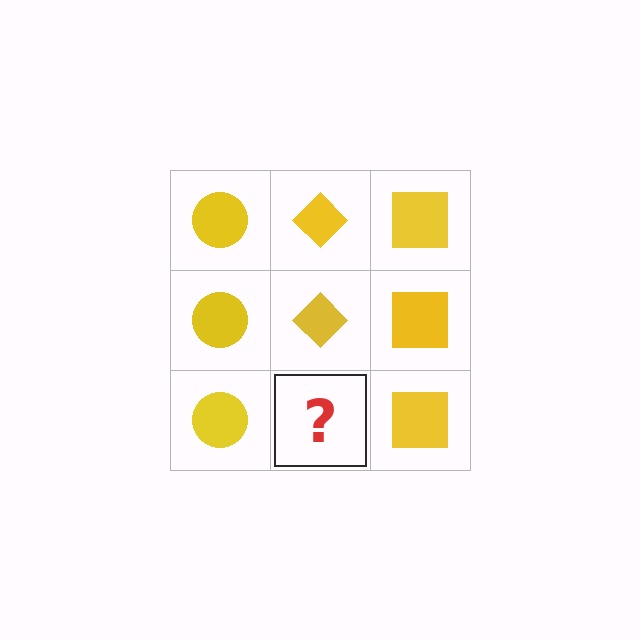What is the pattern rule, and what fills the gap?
The rule is that each column has a consistent shape. The gap should be filled with a yellow diamond.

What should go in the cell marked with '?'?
The missing cell should contain a yellow diamond.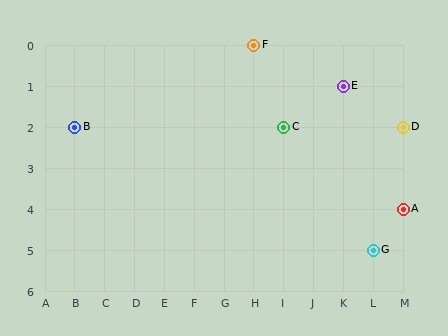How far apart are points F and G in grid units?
Points F and G are 4 columns and 5 rows apart (about 6.4 grid units diagonally).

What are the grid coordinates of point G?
Point G is at grid coordinates (L, 5).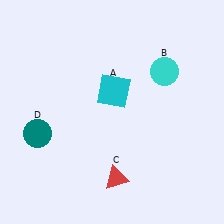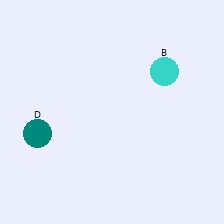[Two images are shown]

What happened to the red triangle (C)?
The red triangle (C) was removed in Image 2. It was in the bottom-right area of Image 1.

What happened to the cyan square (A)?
The cyan square (A) was removed in Image 2. It was in the top-right area of Image 1.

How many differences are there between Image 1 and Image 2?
There are 2 differences between the two images.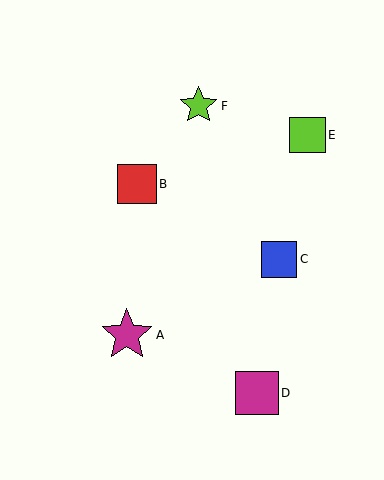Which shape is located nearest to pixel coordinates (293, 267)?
The blue square (labeled C) at (279, 259) is nearest to that location.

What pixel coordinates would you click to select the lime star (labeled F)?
Click at (199, 106) to select the lime star F.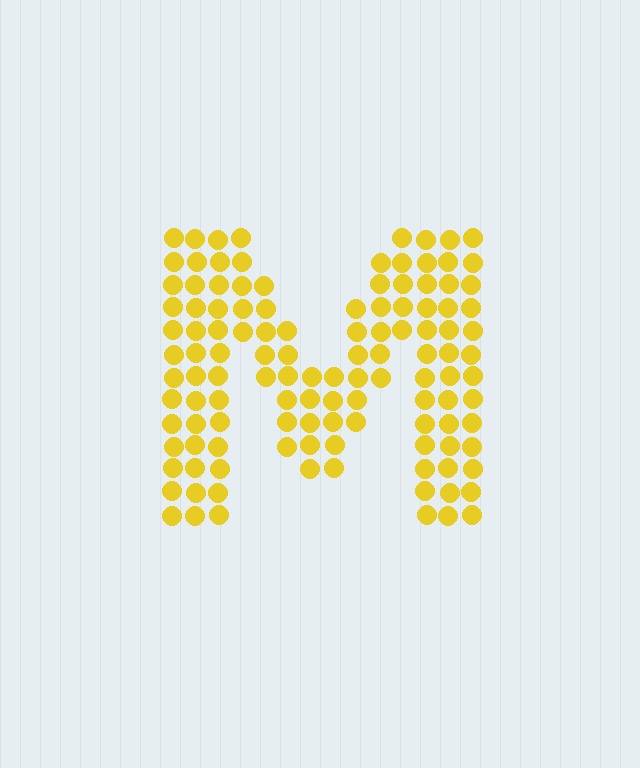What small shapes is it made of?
It is made of small circles.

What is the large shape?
The large shape is the letter M.